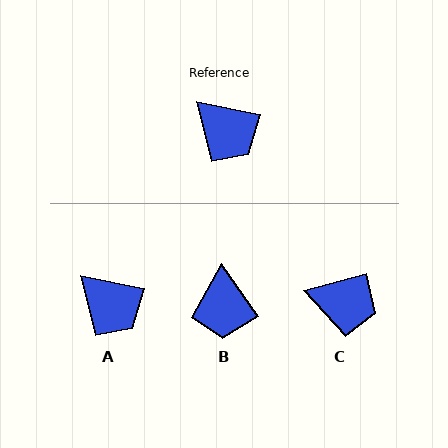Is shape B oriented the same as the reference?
No, it is off by about 43 degrees.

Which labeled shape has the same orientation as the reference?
A.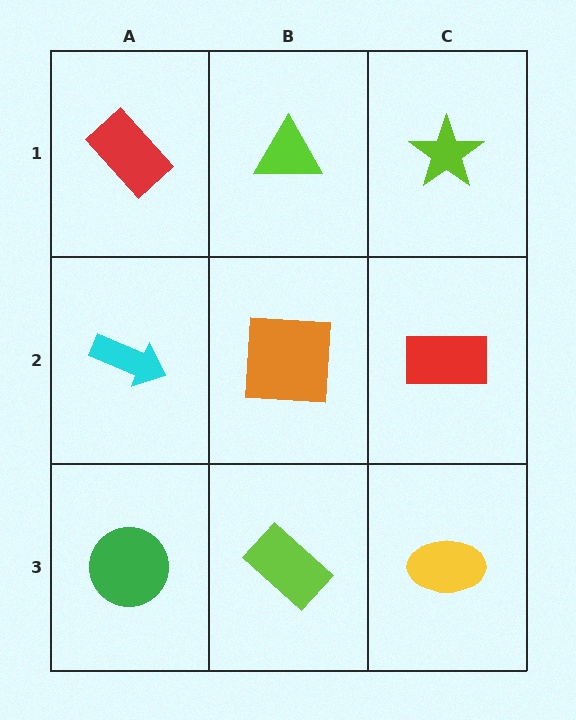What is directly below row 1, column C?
A red rectangle.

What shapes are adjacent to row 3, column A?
A cyan arrow (row 2, column A), a lime rectangle (row 3, column B).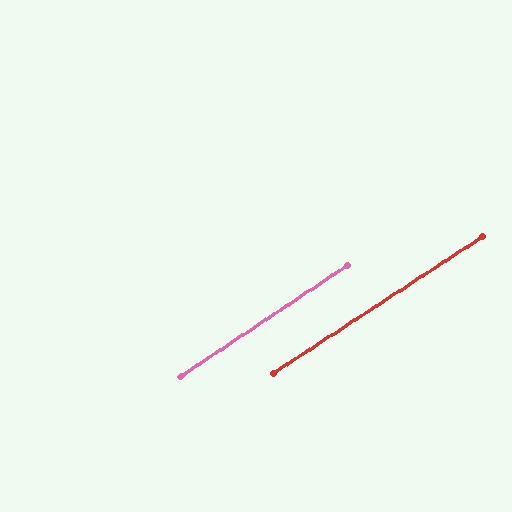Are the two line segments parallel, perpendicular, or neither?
Parallel — their directions differ by only 0.4°.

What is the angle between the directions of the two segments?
Approximately 0 degrees.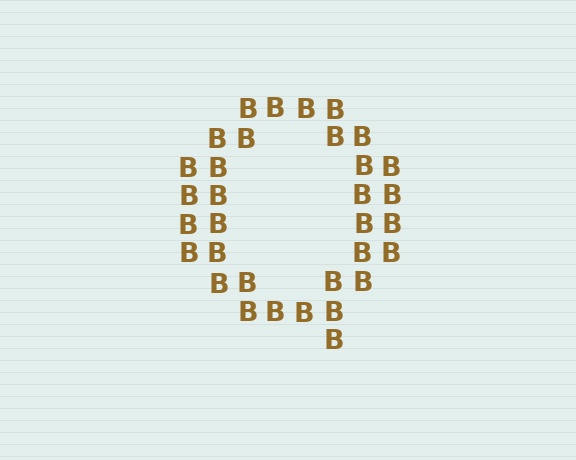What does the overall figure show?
The overall figure shows the letter Q.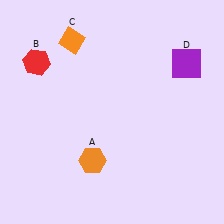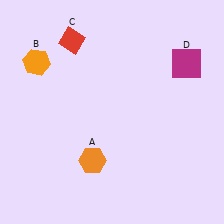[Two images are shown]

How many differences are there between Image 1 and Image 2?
There are 3 differences between the two images.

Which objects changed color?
B changed from red to orange. C changed from orange to red. D changed from purple to magenta.